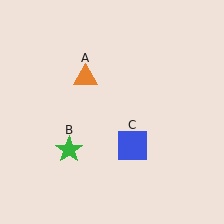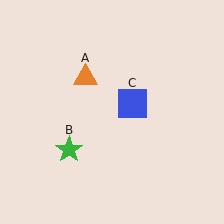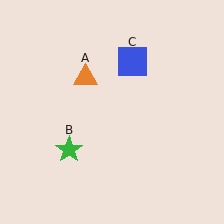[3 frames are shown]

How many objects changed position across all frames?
1 object changed position: blue square (object C).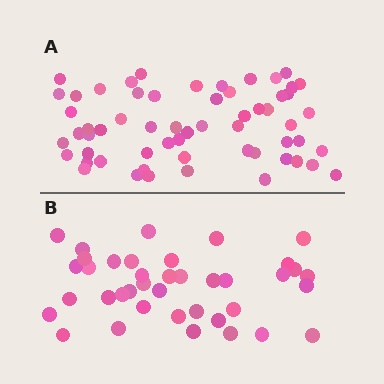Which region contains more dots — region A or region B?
Region A (the top region) has more dots.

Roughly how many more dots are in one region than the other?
Region A has approximately 20 more dots than region B.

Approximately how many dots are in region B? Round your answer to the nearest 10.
About 40 dots. (The exact count is 39, which rounds to 40.)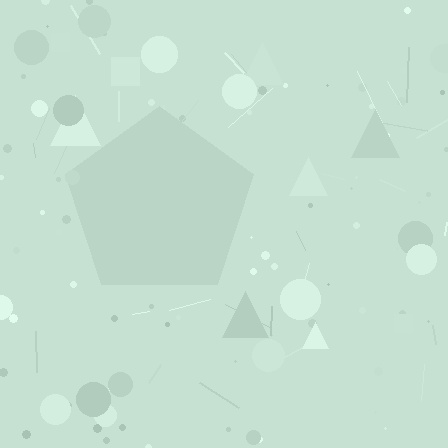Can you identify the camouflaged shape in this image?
The camouflaged shape is a pentagon.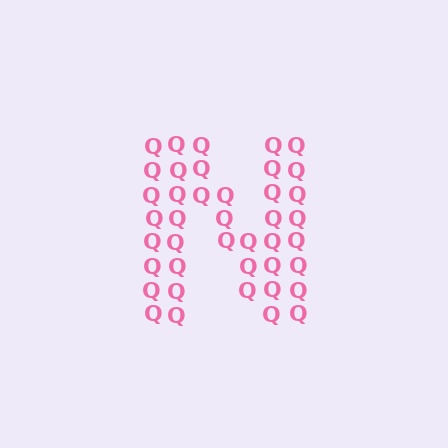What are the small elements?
The small elements are letter Q's.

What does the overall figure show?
The overall figure shows the letter N.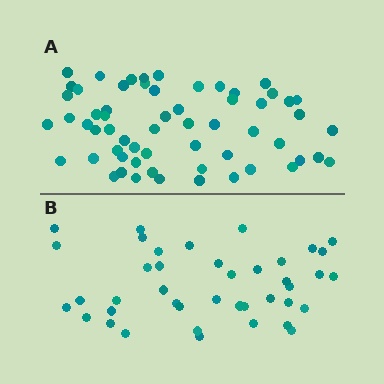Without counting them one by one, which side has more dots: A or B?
Region A (the top region) has more dots.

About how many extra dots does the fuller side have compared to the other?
Region A has approximately 20 more dots than region B.